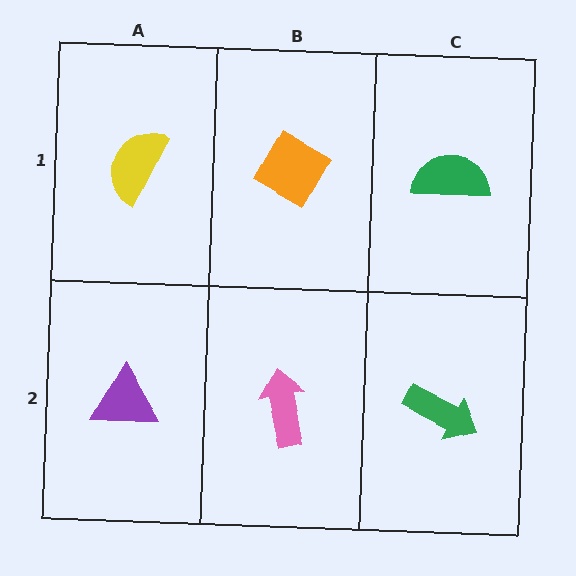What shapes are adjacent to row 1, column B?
A pink arrow (row 2, column B), a yellow semicircle (row 1, column A), a green semicircle (row 1, column C).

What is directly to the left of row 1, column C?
An orange diamond.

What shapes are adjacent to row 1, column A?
A purple triangle (row 2, column A), an orange diamond (row 1, column B).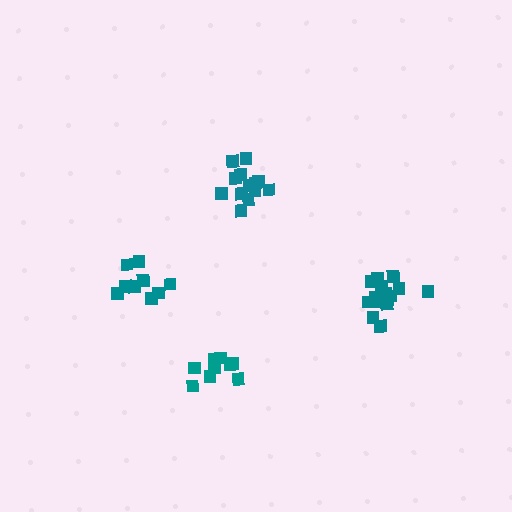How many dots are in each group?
Group 1: 9 dots, Group 2: 9 dots, Group 3: 15 dots, Group 4: 13 dots (46 total).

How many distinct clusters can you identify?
There are 4 distinct clusters.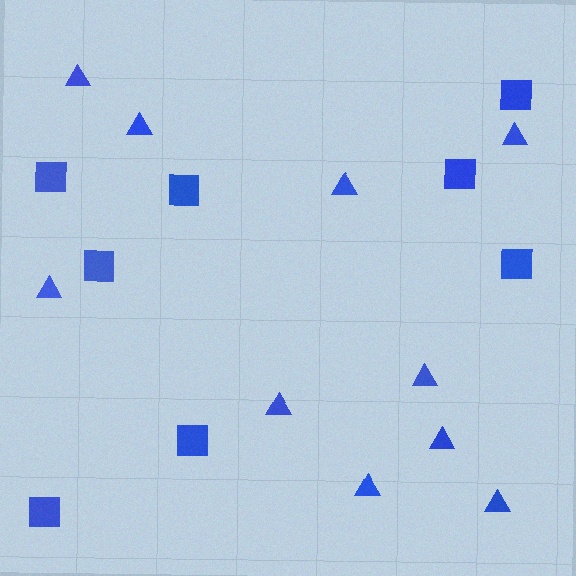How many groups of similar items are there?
There are 2 groups: one group of squares (8) and one group of triangles (10).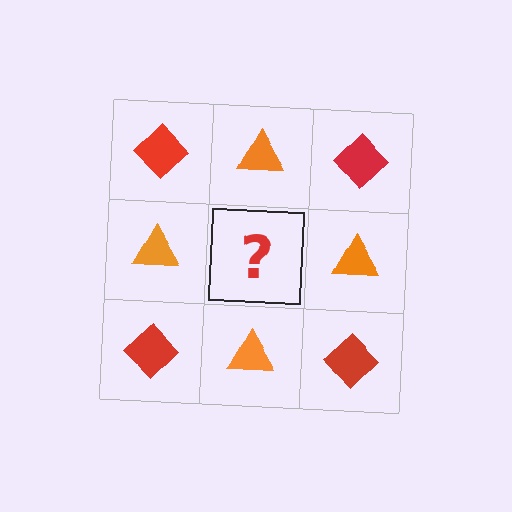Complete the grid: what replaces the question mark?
The question mark should be replaced with a red diamond.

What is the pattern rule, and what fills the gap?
The rule is that it alternates red diamond and orange triangle in a checkerboard pattern. The gap should be filled with a red diamond.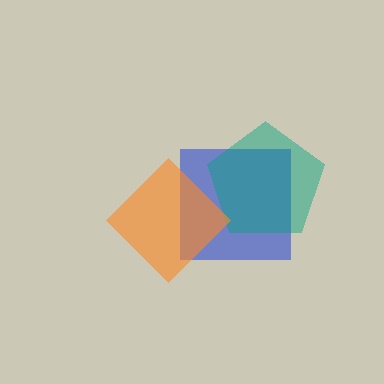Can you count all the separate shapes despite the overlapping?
Yes, there are 3 separate shapes.